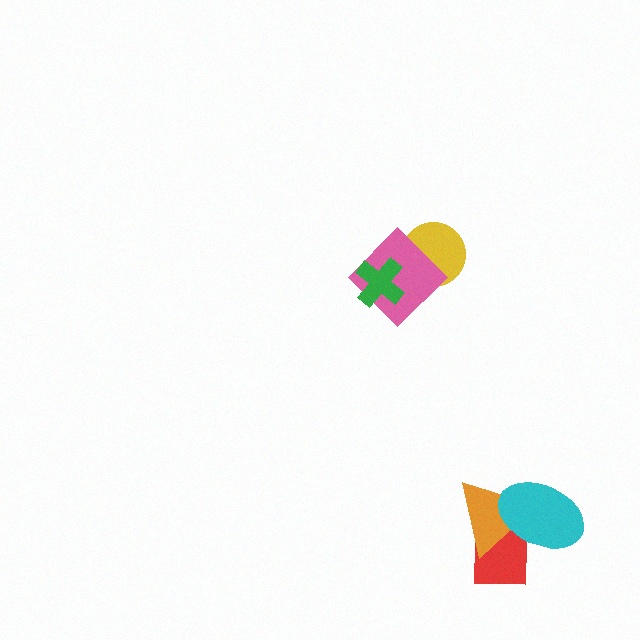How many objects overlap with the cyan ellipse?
2 objects overlap with the cyan ellipse.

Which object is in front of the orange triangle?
The cyan ellipse is in front of the orange triangle.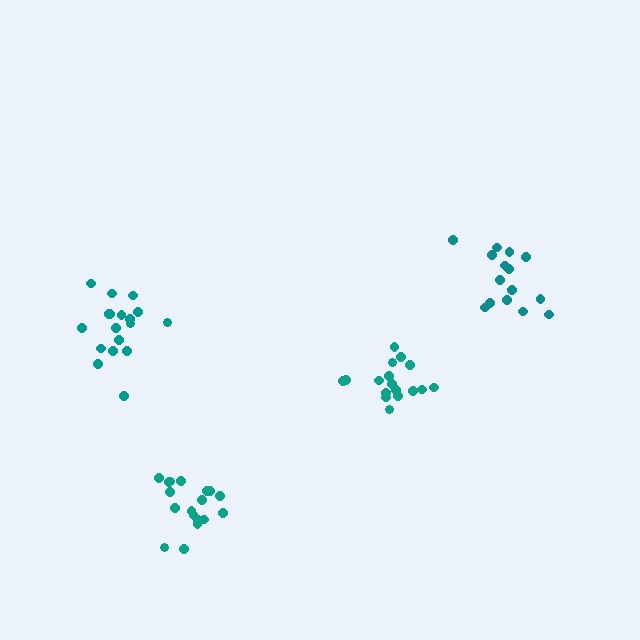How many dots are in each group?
Group 1: 15 dots, Group 2: 18 dots, Group 3: 18 dots, Group 4: 17 dots (68 total).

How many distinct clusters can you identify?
There are 4 distinct clusters.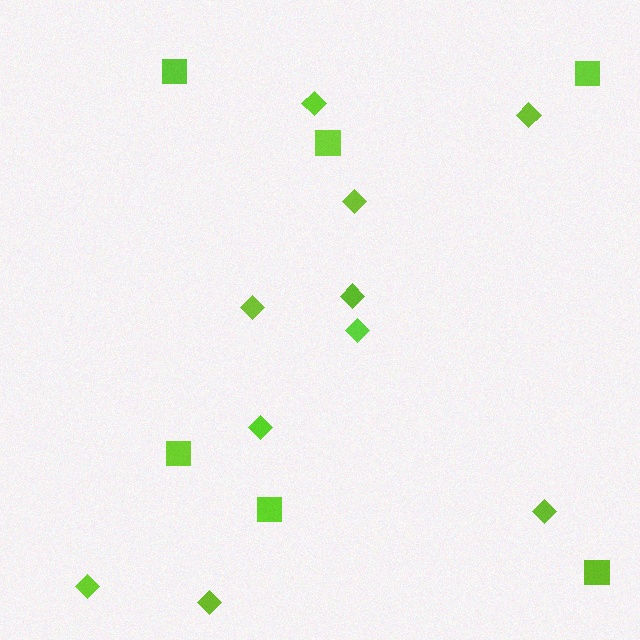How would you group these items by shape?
There are 2 groups: one group of diamonds (10) and one group of squares (6).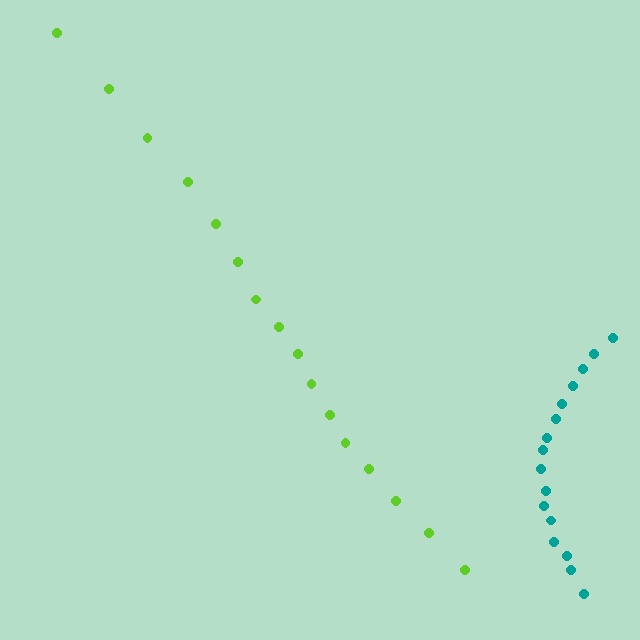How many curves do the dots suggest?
There are 2 distinct paths.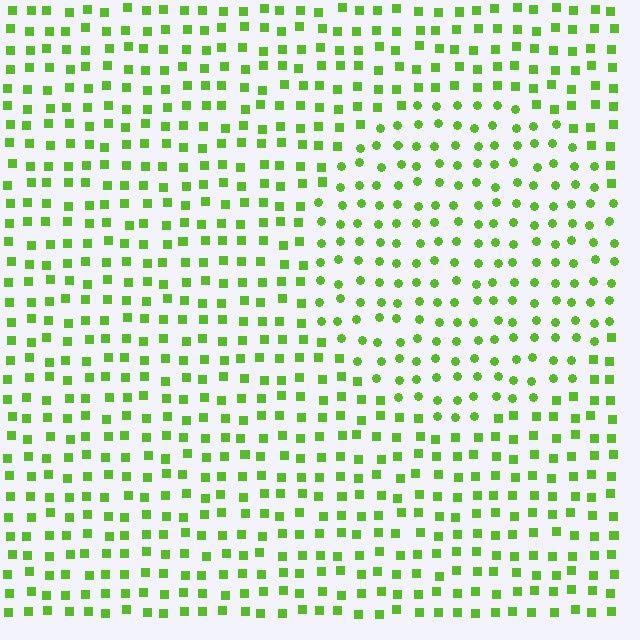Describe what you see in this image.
The image is filled with small lime elements arranged in a uniform grid. A circle-shaped region contains circles, while the surrounding area contains squares. The boundary is defined purely by the change in element shape.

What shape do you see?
I see a circle.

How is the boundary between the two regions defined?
The boundary is defined by a change in element shape: circles inside vs. squares outside. All elements share the same color and spacing.